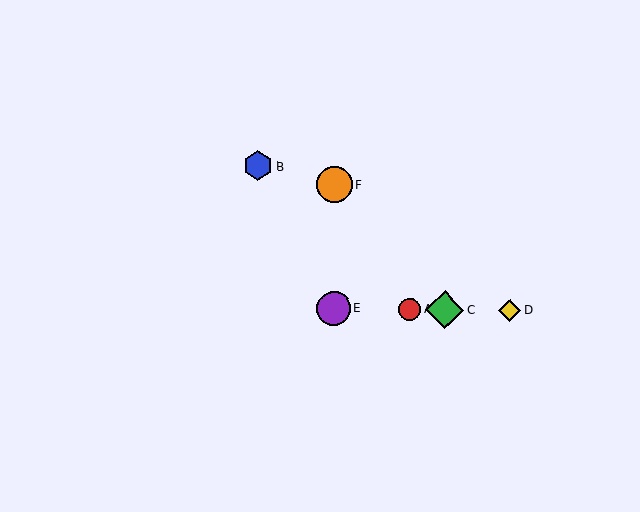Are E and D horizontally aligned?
Yes, both are at y≈309.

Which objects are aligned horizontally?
Objects A, C, D, E are aligned horizontally.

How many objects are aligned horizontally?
4 objects (A, C, D, E) are aligned horizontally.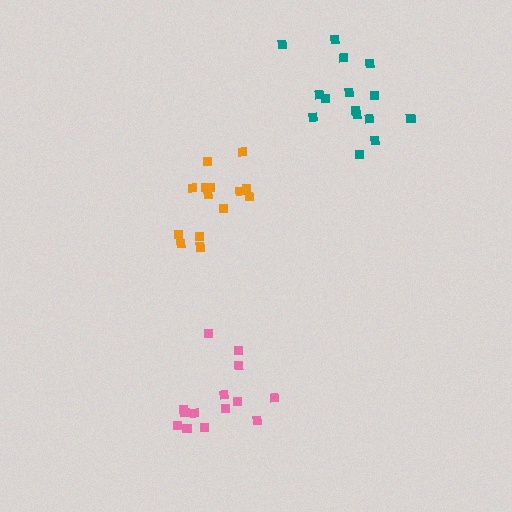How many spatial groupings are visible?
There are 3 spatial groupings.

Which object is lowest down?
The pink cluster is bottommost.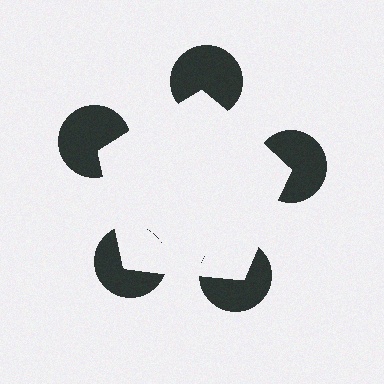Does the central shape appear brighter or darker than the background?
It typically appears slightly brighter than the background, even though no actual brightness change is drawn.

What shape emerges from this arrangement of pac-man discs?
An illusory pentagon — its edges are inferred from the aligned wedge cuts in the pac-man discs, not physically drawn.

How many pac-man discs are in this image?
There are 5 — one at each vertex of the illusory pentagon.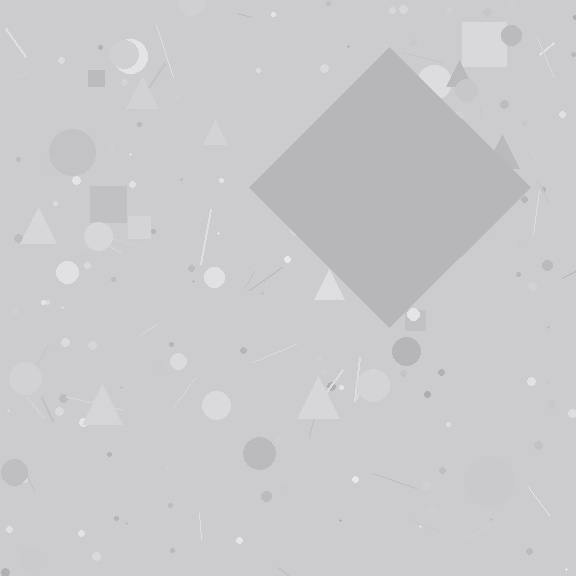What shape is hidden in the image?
A diamond is hidden in the image.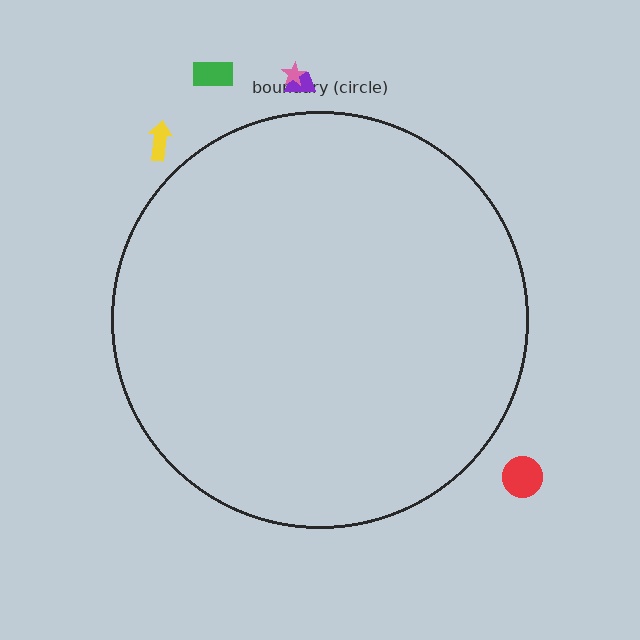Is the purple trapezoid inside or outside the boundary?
Outside.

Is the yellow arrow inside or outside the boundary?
Outside.